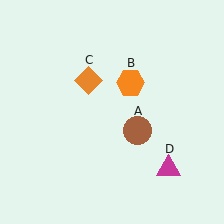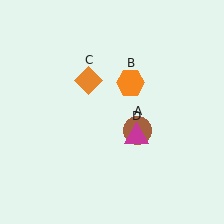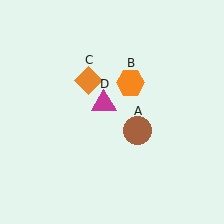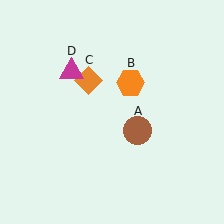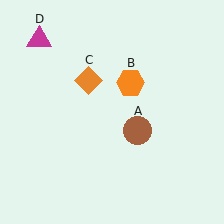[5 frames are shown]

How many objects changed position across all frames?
1 object changed position: magenta triangle (object D).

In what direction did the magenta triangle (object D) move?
The magenta triangle (object D) moved up and to the left.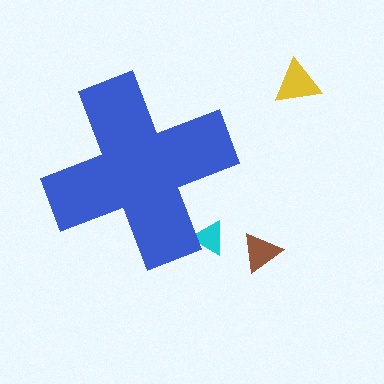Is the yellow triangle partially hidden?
No, the yellow triangle is fully visible.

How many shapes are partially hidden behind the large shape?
1 shape is partially hidden.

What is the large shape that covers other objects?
A blue cross.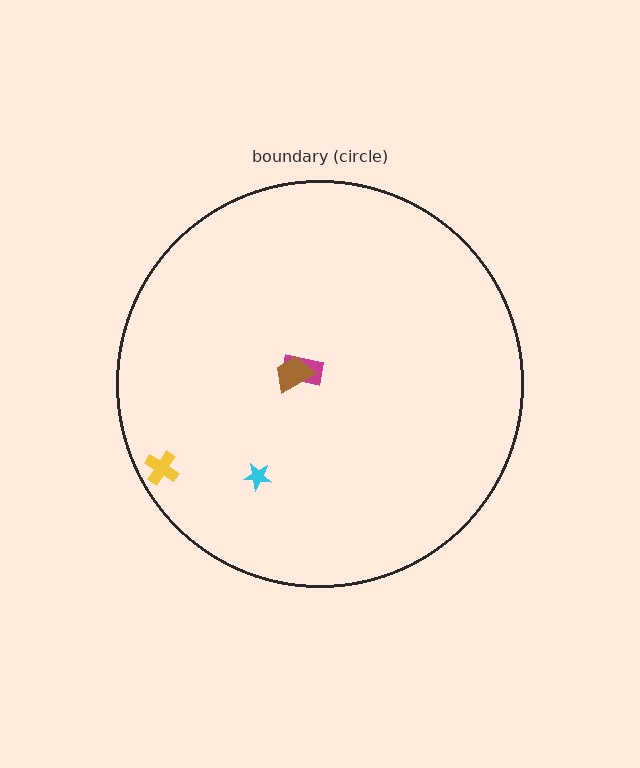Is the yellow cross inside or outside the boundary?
Inside.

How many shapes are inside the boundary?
4 inside, 0 outside.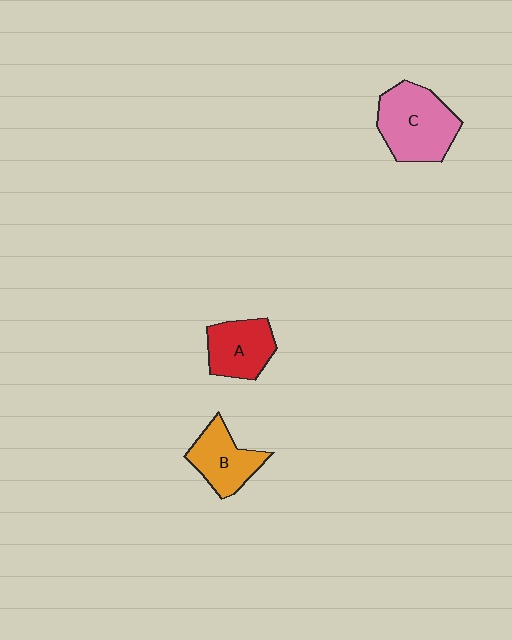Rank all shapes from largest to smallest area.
From largest to smallest: C (pink), A (red), B (orange).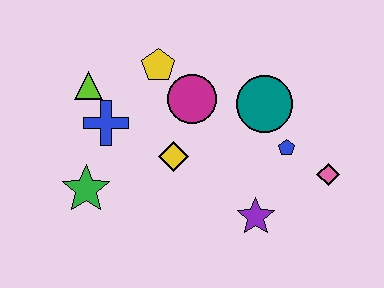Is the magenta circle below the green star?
No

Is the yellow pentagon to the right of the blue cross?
Yes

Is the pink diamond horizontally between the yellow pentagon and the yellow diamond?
No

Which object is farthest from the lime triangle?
The pink diamond is farthest from the lime triangle.